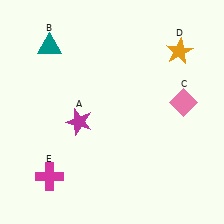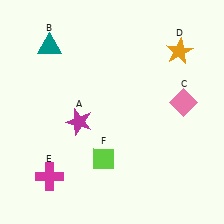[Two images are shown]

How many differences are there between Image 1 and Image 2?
There is 1 difference between the two images.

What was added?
A lime diamond (F) was added in Image 2.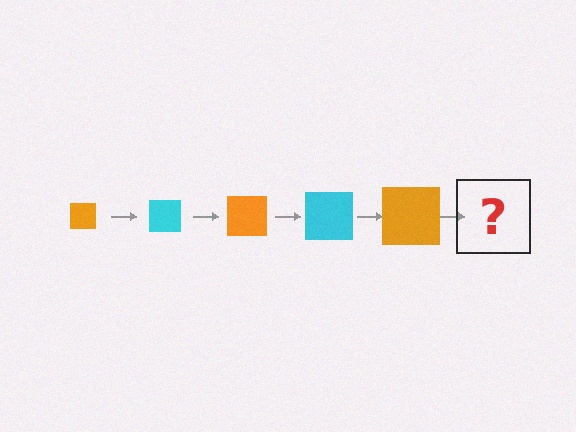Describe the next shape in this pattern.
It should be a cyan square, larger than the previous one.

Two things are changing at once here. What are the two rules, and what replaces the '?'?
The two rules are that the square grows larger each step and the color cycles through orange and cyan. The '?' should be a cyan square, larger than the previous one.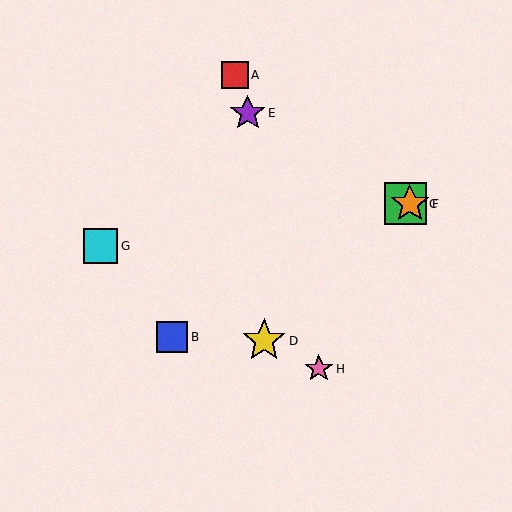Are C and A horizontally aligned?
No, C is at y≈204 and A is at y≈75.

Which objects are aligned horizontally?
Objects C, F are aligned horizontally.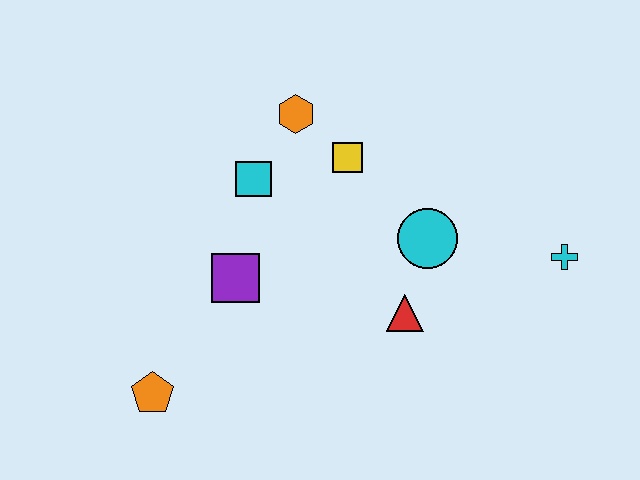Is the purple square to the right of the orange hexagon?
No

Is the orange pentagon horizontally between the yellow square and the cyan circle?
No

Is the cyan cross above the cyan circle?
No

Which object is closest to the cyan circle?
The red triangle is closest to the cyan circle.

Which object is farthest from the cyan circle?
The orange pentagon is farthest from the cyan circle.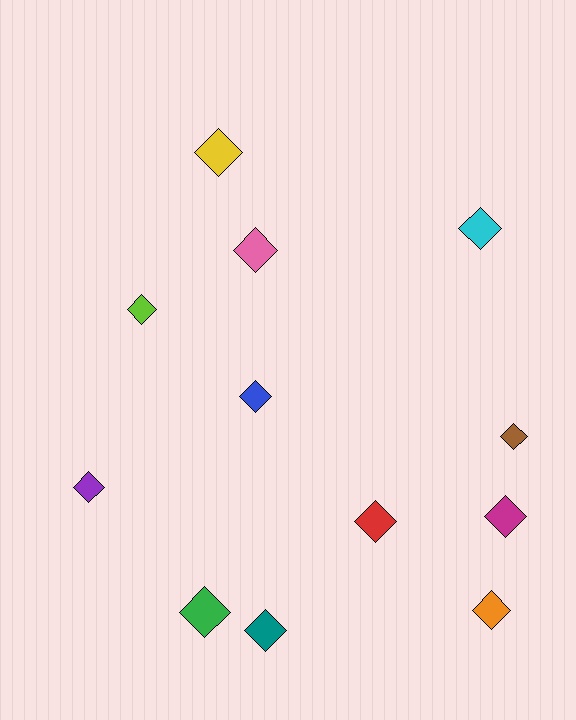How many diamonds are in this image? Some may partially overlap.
There are 12 diamonds.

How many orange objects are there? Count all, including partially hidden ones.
There is 1 orange object.